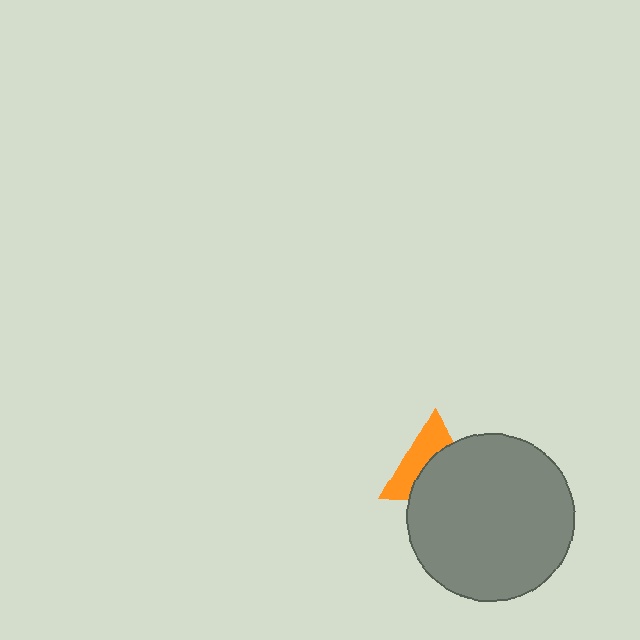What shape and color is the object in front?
The object in front is a gray circle.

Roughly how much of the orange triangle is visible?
About half of it is visible (roughly 45%).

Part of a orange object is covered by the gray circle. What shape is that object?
It is a triangle.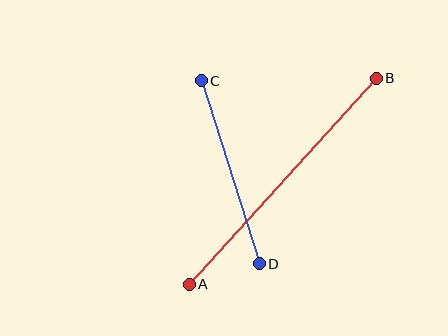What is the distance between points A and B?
The distance is approximately 278 pixels.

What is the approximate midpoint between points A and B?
The midpoint is at approximately (283, 181) pixels.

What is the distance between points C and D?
The distance is approximately 192 pixels.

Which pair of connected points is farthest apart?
Points A and B are farthest apart.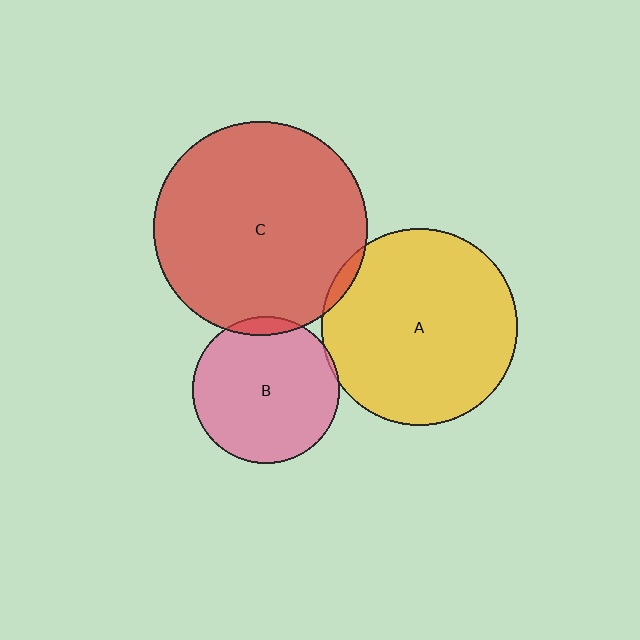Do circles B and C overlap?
Yes.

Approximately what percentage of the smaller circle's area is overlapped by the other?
Approximately 5%.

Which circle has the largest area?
Circle C (red).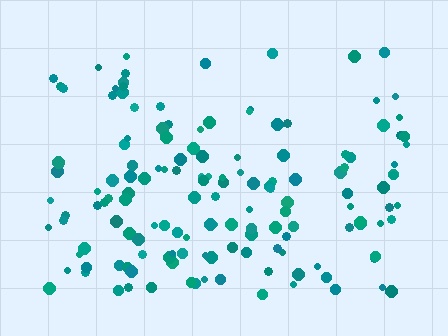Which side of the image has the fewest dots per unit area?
The top.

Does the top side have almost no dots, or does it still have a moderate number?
Still a moderate number, just noticeably fewer than the bottom.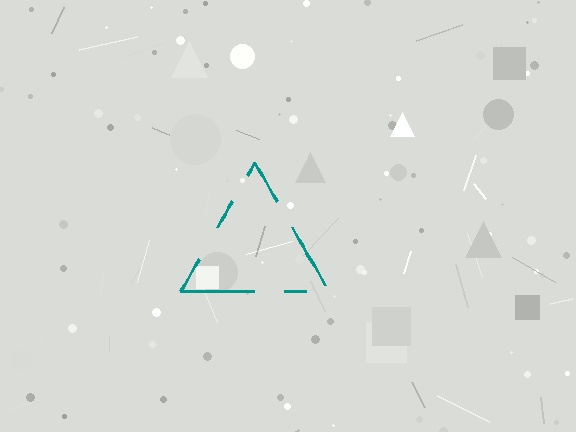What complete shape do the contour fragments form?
The contour fragments form a triangle.